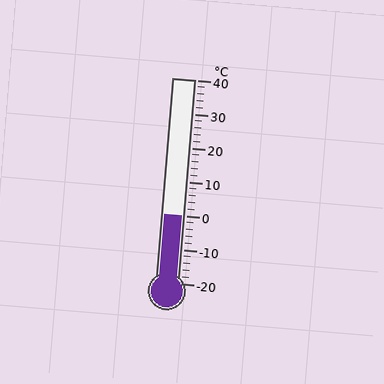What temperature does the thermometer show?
The thermometer shows approximately 0°C.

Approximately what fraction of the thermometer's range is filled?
The thermometer is filled to approximately 35% of its range.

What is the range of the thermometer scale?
The thermometer scale ranges from -20°C to 40°C.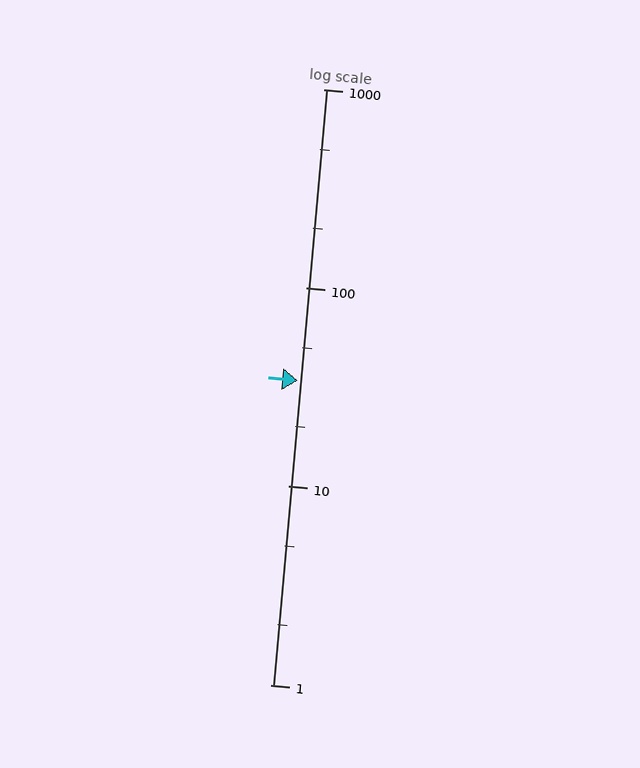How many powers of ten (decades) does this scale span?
The scale spans 3 decades, from 1 to 1000.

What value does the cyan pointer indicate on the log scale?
The pointer indicates approximately 34.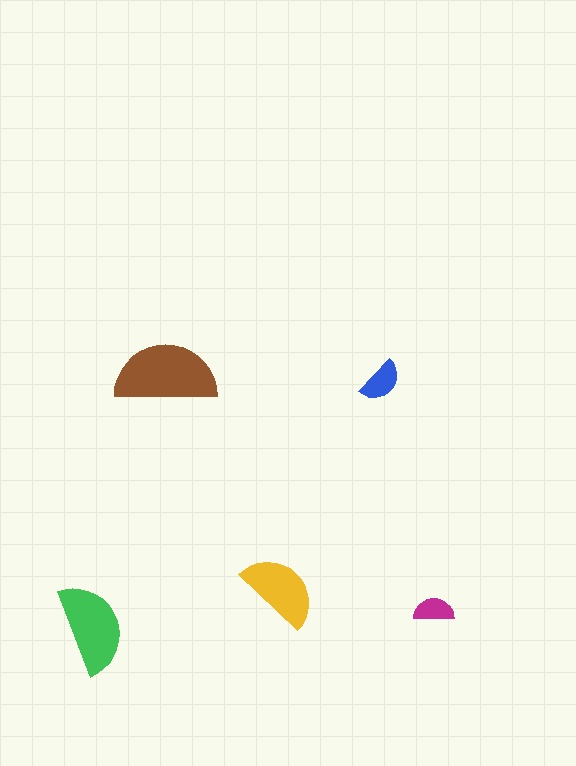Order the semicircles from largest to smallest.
the brown one, the green one, the yellow one, the blue one, the magenta one.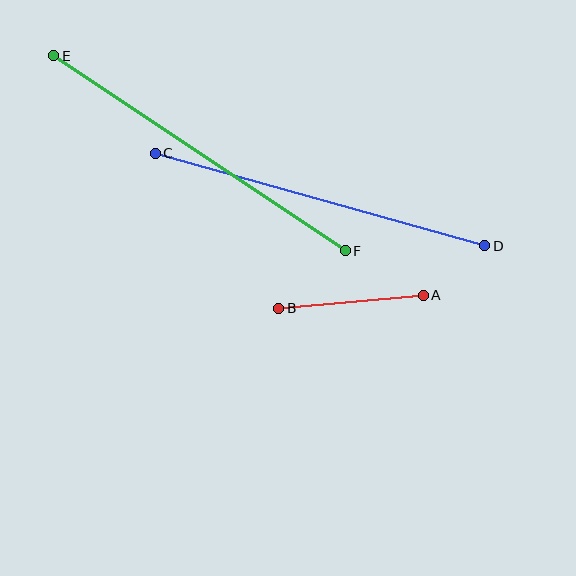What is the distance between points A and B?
The distance is approximately 145 pixels.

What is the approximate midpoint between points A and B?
The midpoint is at approximately (351, 302) pixels.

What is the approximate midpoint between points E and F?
The midpoint is at approximately (200, 153) pixels.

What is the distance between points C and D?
The distance is approximately 342 pixels.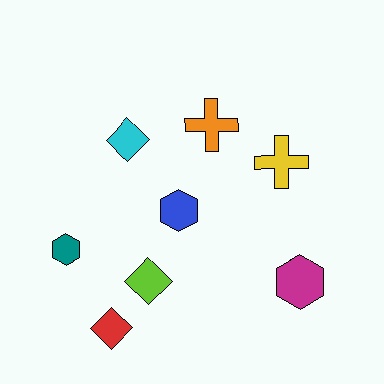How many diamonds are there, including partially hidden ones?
There are 3 diamonds.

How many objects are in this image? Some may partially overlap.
There are 8 objects.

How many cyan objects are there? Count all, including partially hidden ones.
There is 1 cyan object.